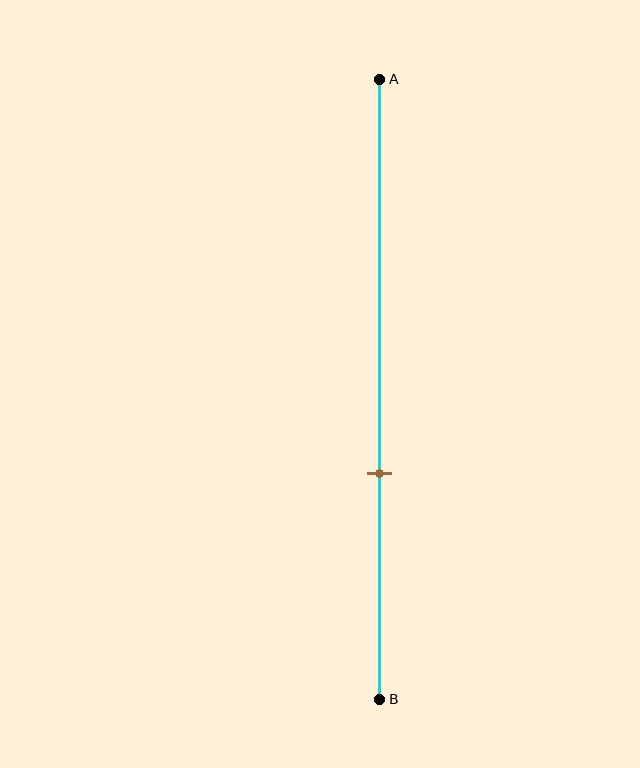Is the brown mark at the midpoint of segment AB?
No, the mark is at about 65% from A, not at the 50% midpoint.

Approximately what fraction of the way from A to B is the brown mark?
The brown mark is approximately 65% of the way from A to B.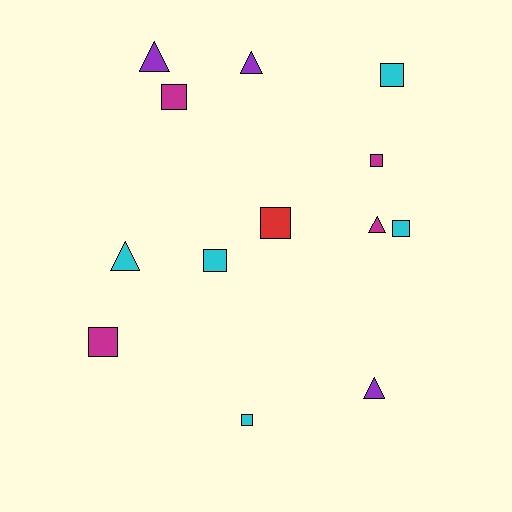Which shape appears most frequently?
Square, with 8 objects.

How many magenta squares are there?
There are 3 magenta squares.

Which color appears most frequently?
Cyan, with 5 objects.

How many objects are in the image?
There are 13 objects.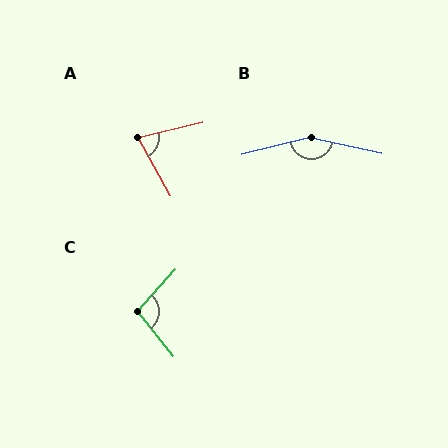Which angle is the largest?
B, at approximately 154 degrees.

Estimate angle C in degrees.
Approximately 100 degrees.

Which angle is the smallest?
A, at approximately 74 degrees.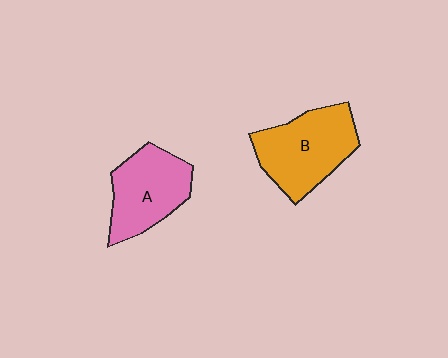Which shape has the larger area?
Shape B (orange).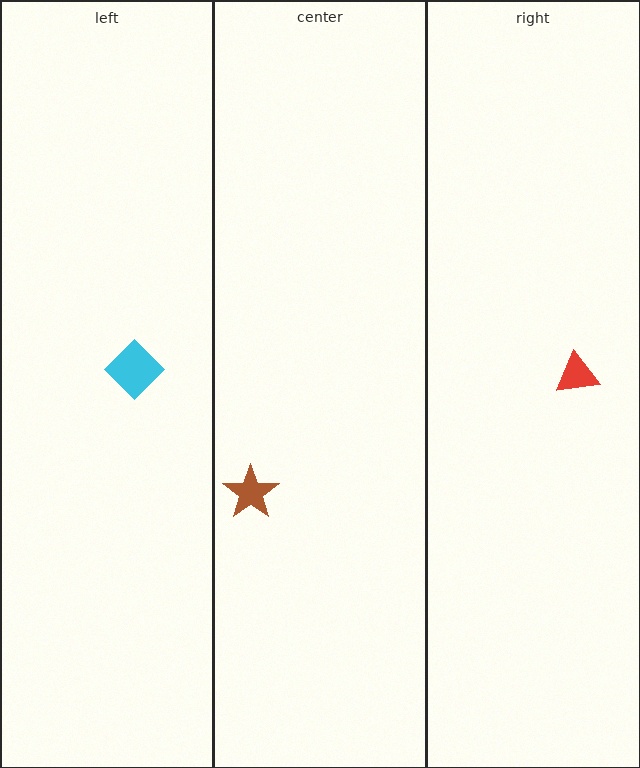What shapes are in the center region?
The brown star.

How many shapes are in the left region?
1.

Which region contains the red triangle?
The right region.